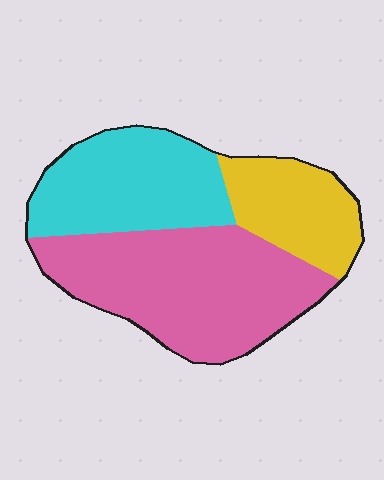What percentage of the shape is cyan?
Cyan takes up about one third (1/3) of the shape.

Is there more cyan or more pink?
Pink.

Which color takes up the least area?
Yellow, at roughly 20%.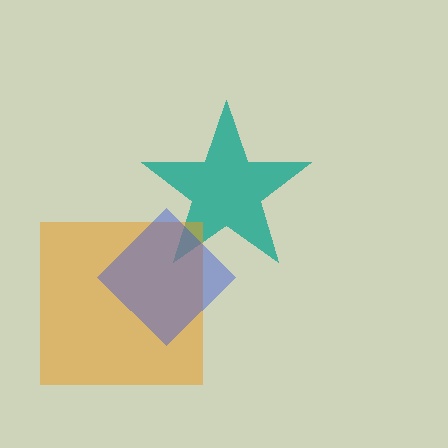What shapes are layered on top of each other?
The layered shapes are: a teal star, an orange square, a blue diamond.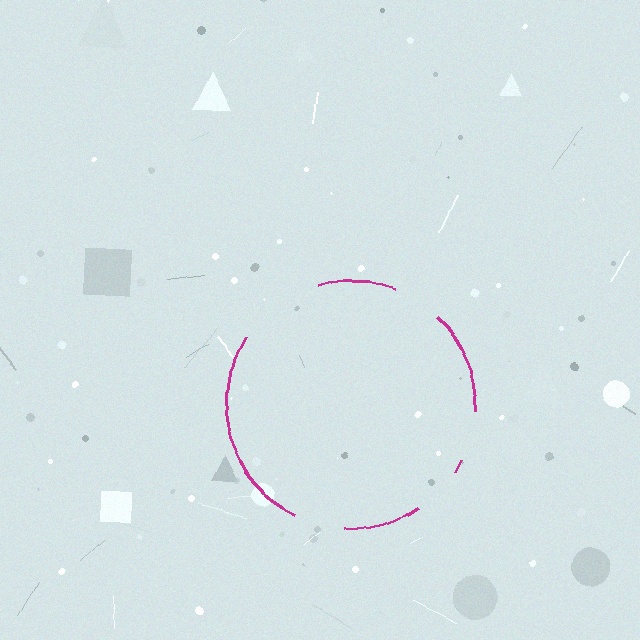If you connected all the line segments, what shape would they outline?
They would outline a circle.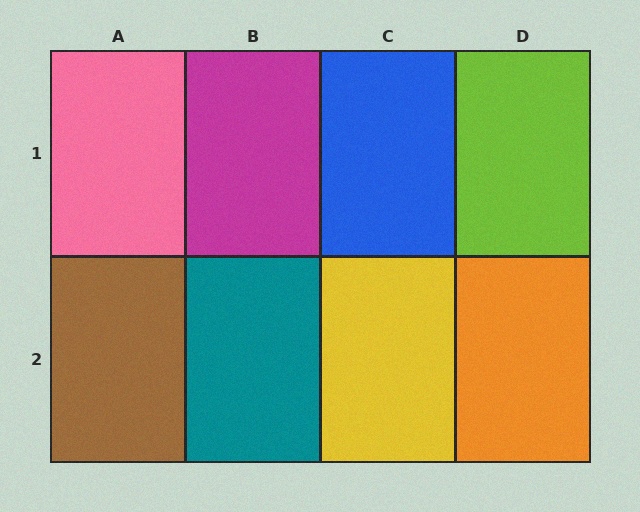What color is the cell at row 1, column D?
Lime.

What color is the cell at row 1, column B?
Magenta.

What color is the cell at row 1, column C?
Blue.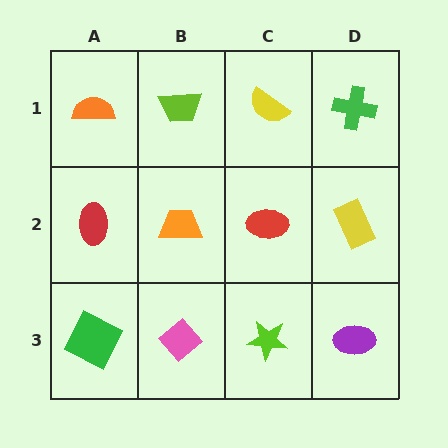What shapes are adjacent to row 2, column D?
A green cross (row 1, column D), a purple ellipse (row 3, column D), a red ellipse (row 2, column C).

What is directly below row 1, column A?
A red ellipse.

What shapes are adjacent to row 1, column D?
A yellow rectangle (row 2, column D), a yellow semicircle (row 1, column C).